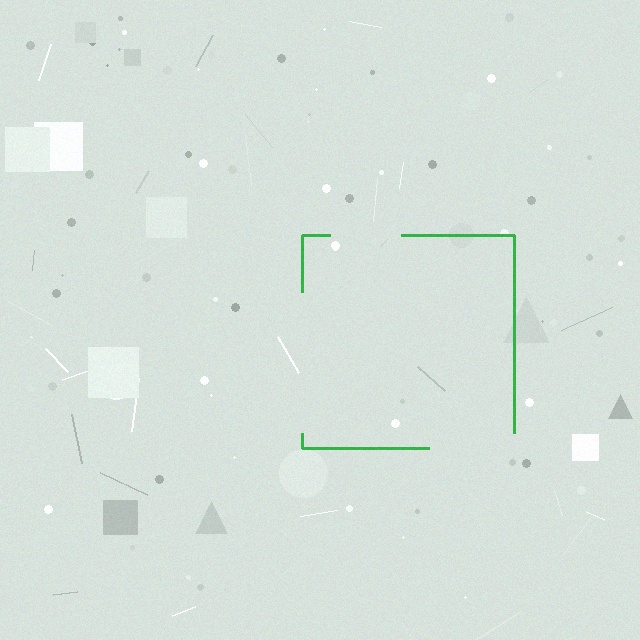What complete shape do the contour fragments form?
The contour fragments form a square.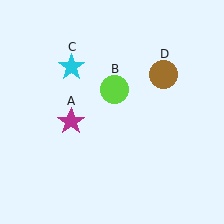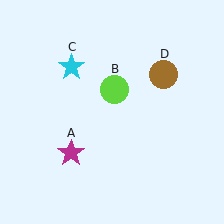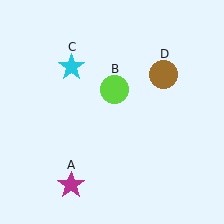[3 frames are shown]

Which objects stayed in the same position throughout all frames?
Lime circle (object B) and cyan star (object C) and brown circle (object D) remained stationary.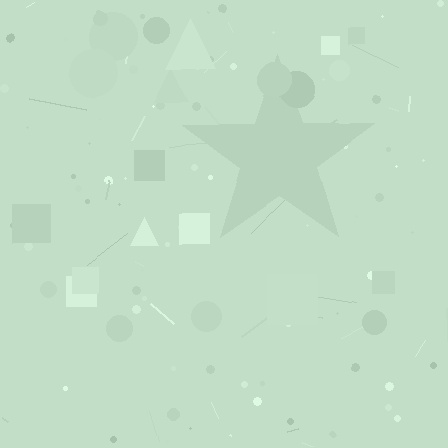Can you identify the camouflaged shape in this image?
The camouflaged shape is a star.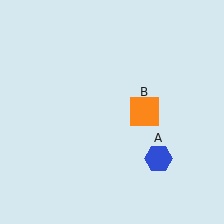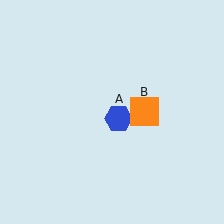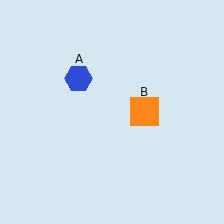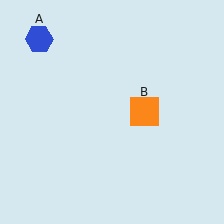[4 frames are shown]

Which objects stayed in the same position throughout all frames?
Orange square (object B) remained stationary.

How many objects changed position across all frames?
1 object changed position: blue hexagon (object A).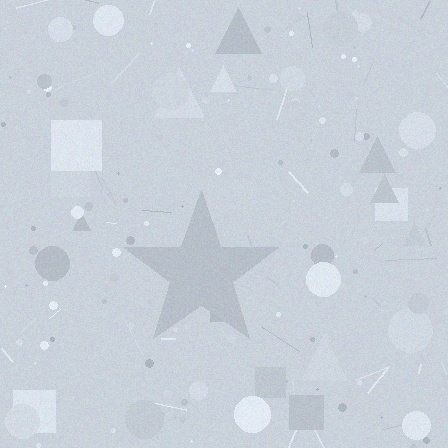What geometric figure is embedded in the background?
A star is embedded in the background.